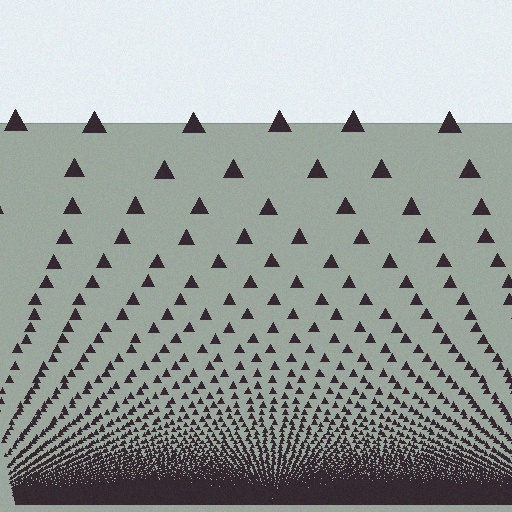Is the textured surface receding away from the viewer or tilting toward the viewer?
The surface appears to tilt toward the viewer. Texture elements get larger and sparser toward the top.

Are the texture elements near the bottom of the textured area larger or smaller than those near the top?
Smaller. The gradient is inverted — elements near the bottom are smaller and denser.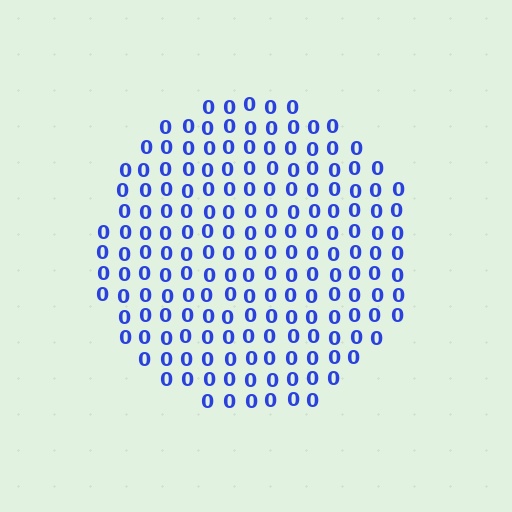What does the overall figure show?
The overall figure shows a circle.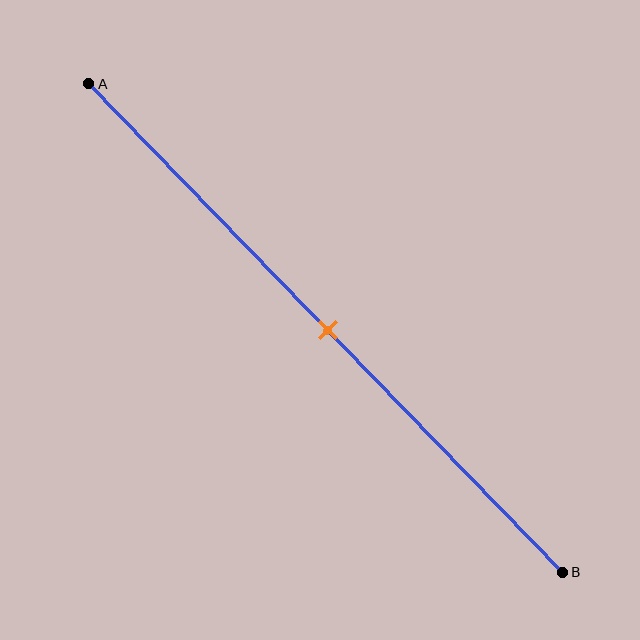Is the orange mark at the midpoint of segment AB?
Yes, the mark is approximately at the midpoint.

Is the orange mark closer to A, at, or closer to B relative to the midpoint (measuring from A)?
The orange mark is approximately at the midpoint of segment AB.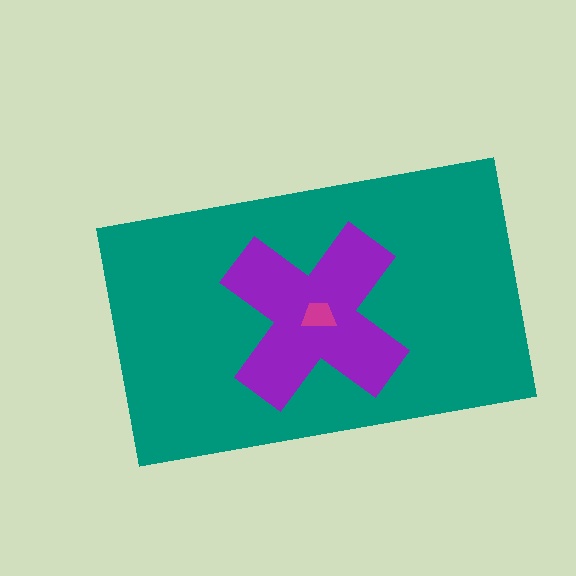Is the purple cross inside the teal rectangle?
Yes.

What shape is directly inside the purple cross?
The magenta trapezoid.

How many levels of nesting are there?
3.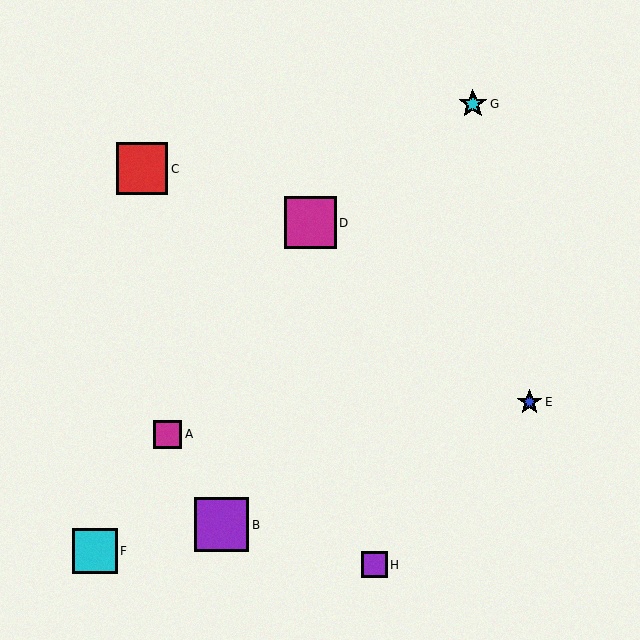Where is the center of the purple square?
The center of the purple square is at (222, 525).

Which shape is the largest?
The purple square (labeled B) is the largest.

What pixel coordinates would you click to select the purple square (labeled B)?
Click at (222, 525) to select the purple square B.